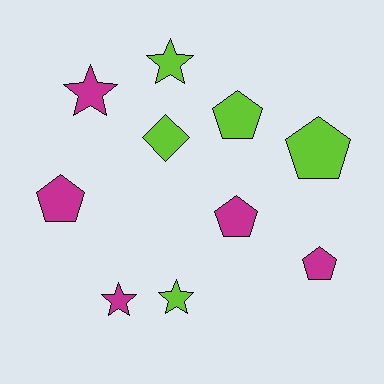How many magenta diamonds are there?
There are no magenta diamonds.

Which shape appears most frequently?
Pentagon, with 5 objects.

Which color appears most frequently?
Lime, with 5 objects.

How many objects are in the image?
There are 10 objects.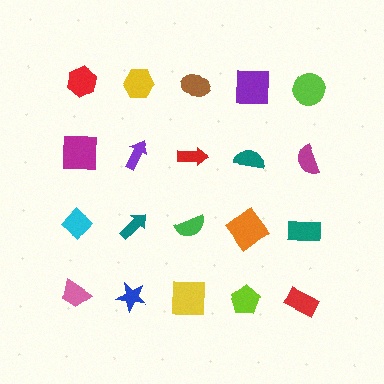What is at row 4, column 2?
A blue star.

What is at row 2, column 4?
A teal semicircle.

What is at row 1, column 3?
A brown ellipse.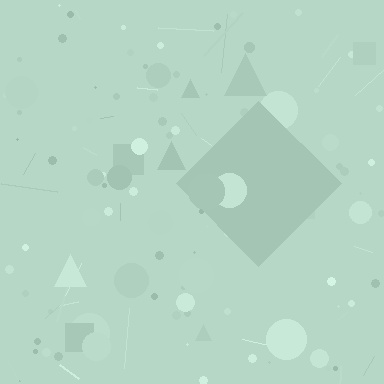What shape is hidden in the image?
A diamond is hidden in the image.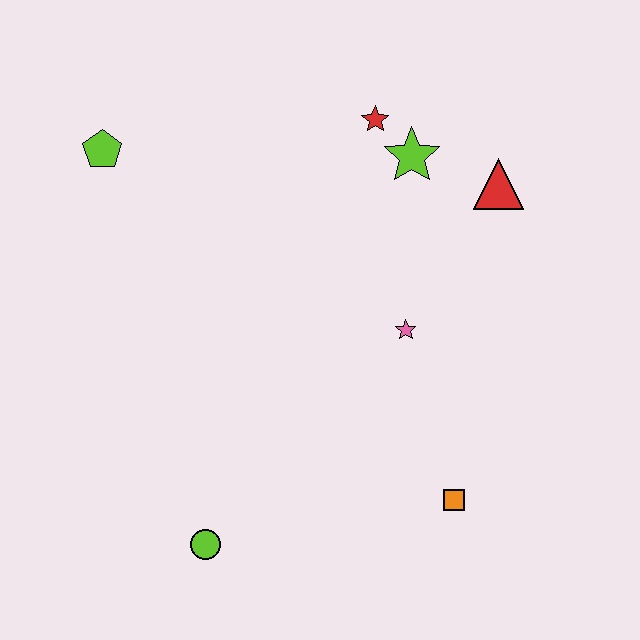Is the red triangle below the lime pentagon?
Yes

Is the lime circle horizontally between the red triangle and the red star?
No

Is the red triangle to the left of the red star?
No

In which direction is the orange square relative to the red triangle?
The orange square is below the red triangle.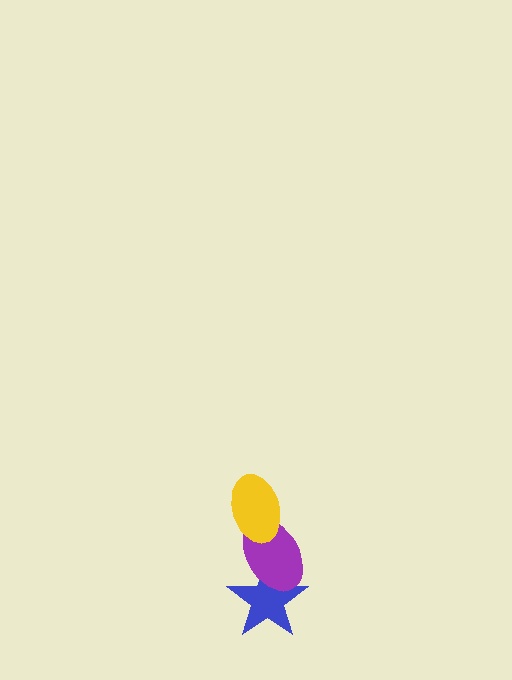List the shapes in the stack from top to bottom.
From top to bottom: the yellow ellipse, the purple ellipse, the blue star.